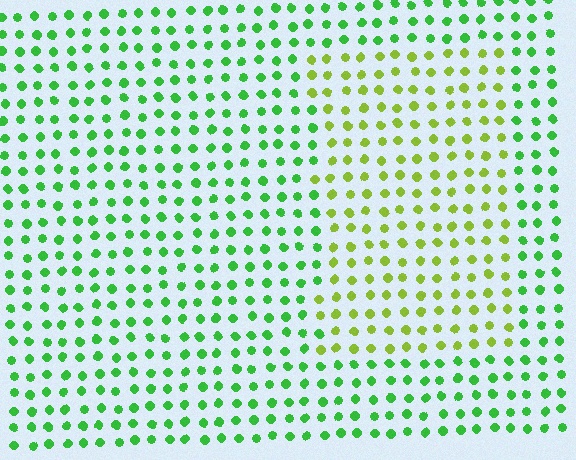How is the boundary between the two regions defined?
The boundary is defined purely by a slight shift in hue (about 40 degrees). Spacing, size, and orientation are identical on both sides.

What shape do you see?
I see a rectangle.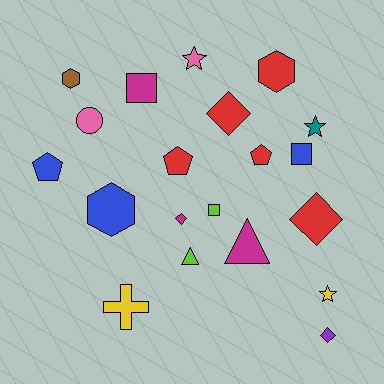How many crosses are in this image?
There is 1 cross.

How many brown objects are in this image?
There is 1 brown object.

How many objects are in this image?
There are 20 objects.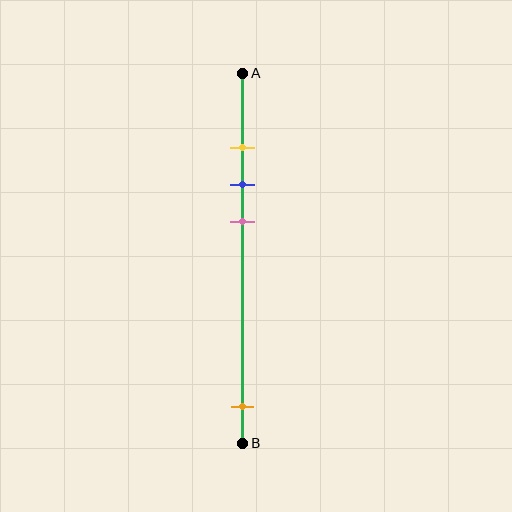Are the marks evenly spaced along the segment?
No, the marks are not evenly spaced.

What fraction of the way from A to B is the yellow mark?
The yellow mark is approximately 20% (0.2) of the way from A to B.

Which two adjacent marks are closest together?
The yellow and blue marks are the closest adjacent pair.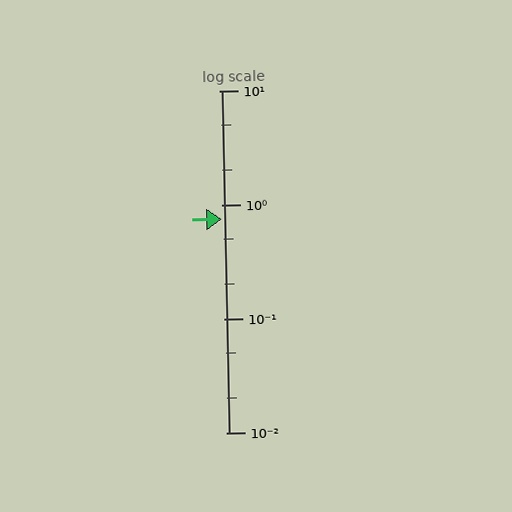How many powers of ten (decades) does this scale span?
The scale spans 3 decades, from 0.01 to 10.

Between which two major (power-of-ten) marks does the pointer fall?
The pointer is between 0.1 and 1.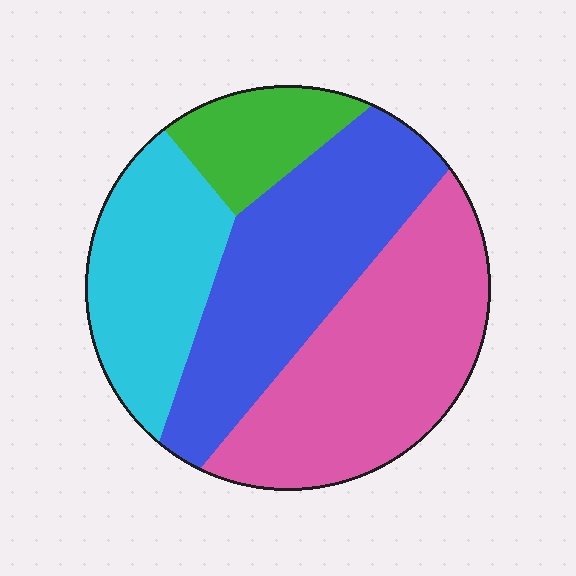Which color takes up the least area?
Green, at roughly 10%.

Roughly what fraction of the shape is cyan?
Cyan covers around 20% of the shape.